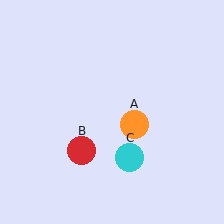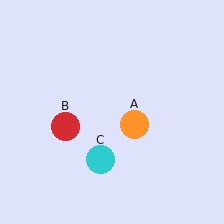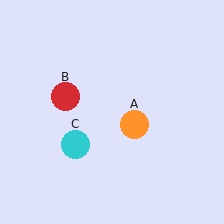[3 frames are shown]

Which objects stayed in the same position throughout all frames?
Orange circle (object A) remained stationary.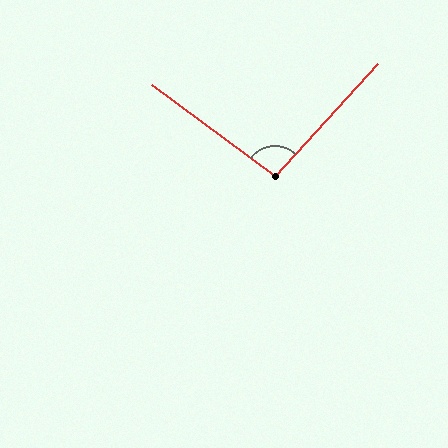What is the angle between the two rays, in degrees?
Approximately 96 degrees.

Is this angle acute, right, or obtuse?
It is obtuse.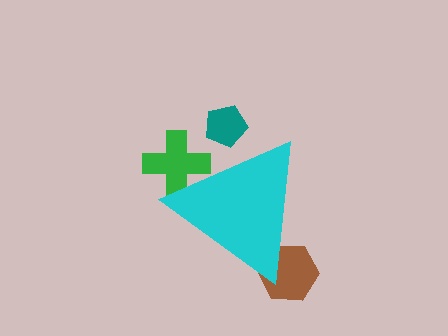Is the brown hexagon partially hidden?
Yes, the brown hexagon is partially hidden behind the cyan triangle.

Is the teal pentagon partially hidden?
Yes, the teal pentagon is partially hidden behind the cyan triangle.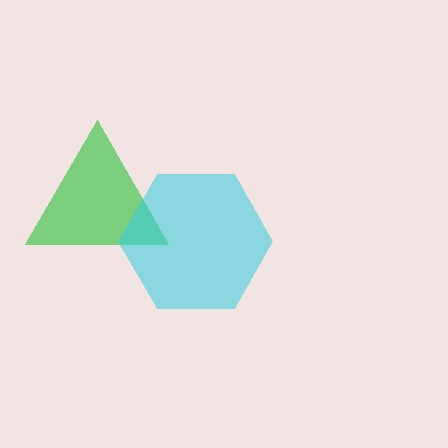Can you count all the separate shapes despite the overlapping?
Yes, there are 2 separate shapes.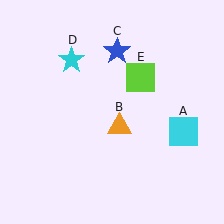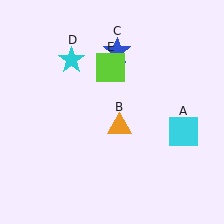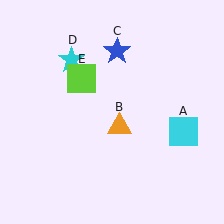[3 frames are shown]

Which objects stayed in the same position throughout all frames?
Cyan square (object A) and orange triangle (object B) and blue star (object C) and cyan star (object D) remained stationary.